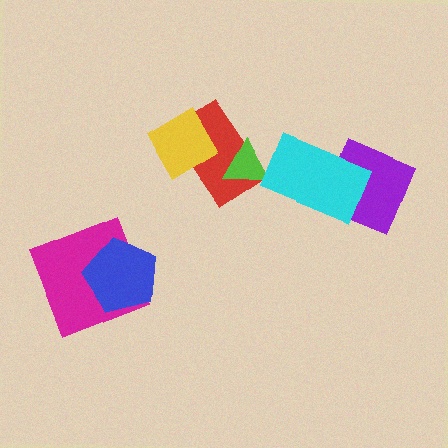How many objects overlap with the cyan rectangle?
1 object overlaps with the cyan rectangle.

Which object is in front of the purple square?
The cyan rectangle is in front of the purple square.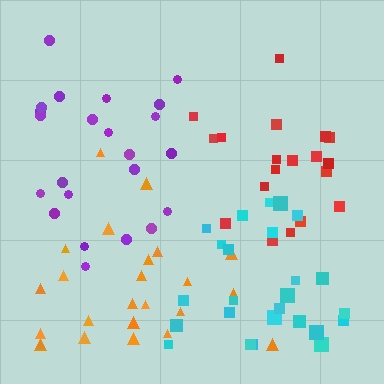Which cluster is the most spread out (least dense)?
Purple.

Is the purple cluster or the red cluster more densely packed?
Red.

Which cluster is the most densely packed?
Red.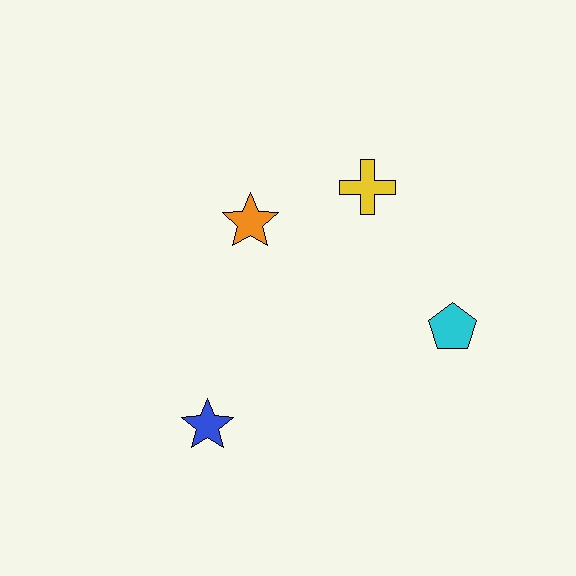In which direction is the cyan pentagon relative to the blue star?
The cyan pentagon is to the right of the blue star.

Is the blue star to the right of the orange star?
No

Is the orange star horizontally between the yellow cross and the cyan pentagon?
No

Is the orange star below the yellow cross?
Yes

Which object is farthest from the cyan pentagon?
The blue star is farthest from the cyan pentagon.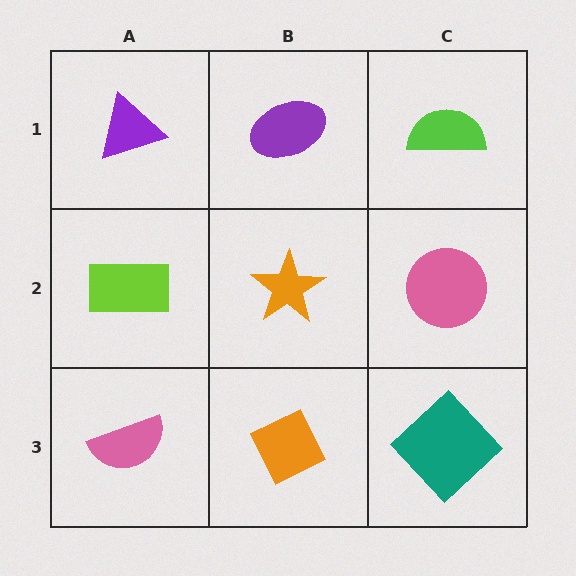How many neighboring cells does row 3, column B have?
3.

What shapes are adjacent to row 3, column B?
An orange star (row 2, column B), a pink semicircle (row 3, column A), a teal diamond (row 3, column C).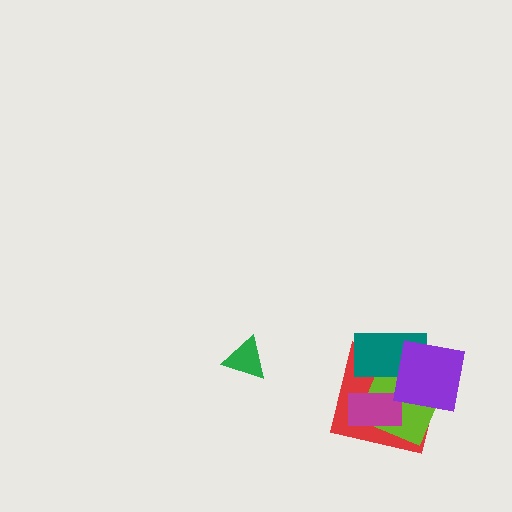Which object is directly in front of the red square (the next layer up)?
The lime square is directly in front of the red square.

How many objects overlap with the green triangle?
0 objects overlap with the green triangle.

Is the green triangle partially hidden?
No, no other shape covers it.